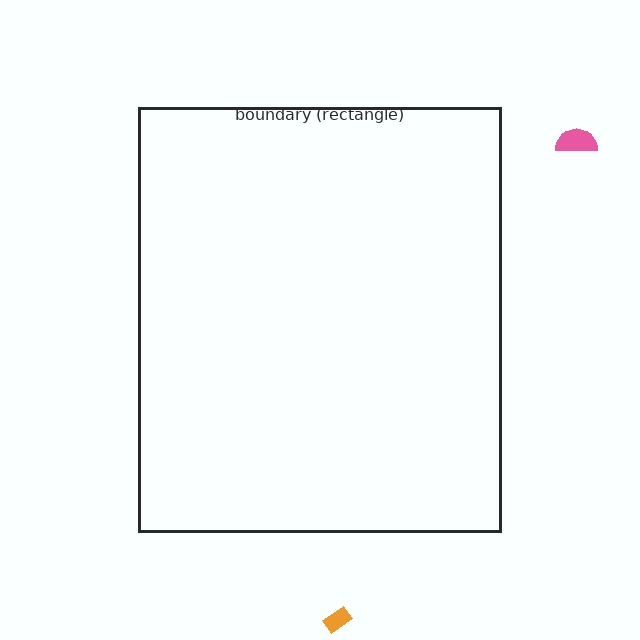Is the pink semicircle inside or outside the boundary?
Outside.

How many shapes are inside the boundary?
0 inside, 2 outside.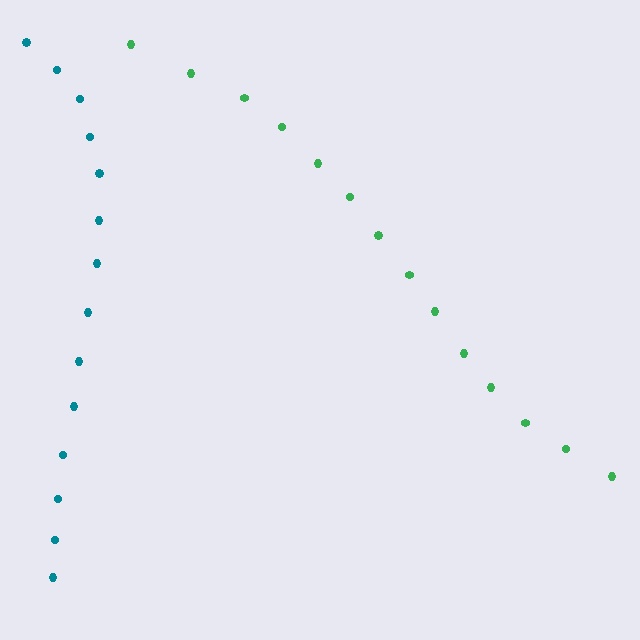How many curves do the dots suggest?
There are 2 distinct paths.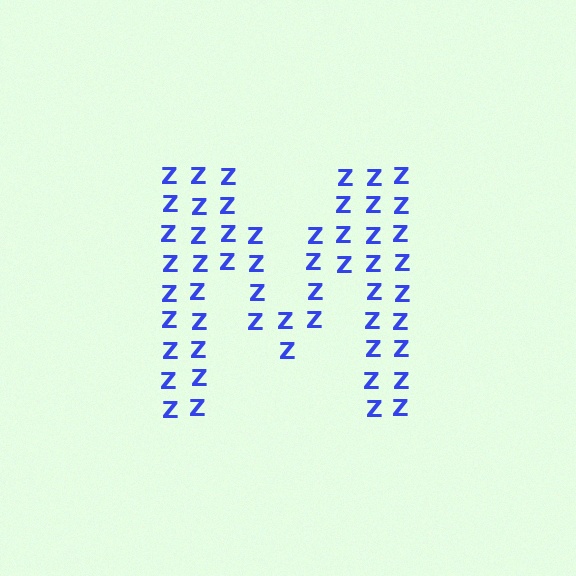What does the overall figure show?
The overall figure shows the letter M.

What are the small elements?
The small elements are letter Z's.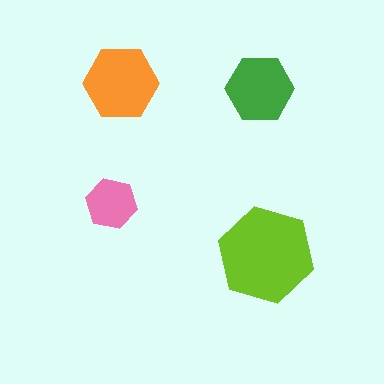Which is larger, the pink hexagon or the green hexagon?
The green one.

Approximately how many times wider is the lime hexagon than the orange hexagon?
About 1.5 times wider.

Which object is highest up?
The orange hexagon is topmost.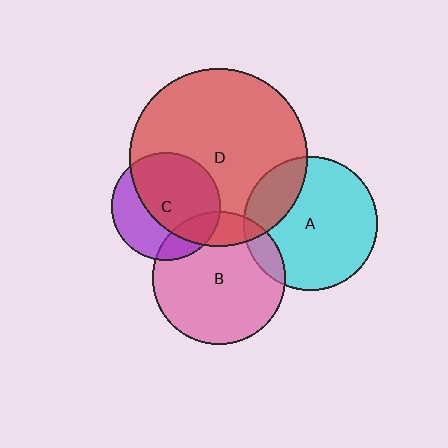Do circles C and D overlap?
Yes.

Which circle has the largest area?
Circle D (red).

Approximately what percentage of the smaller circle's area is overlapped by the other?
Approximately 65%.